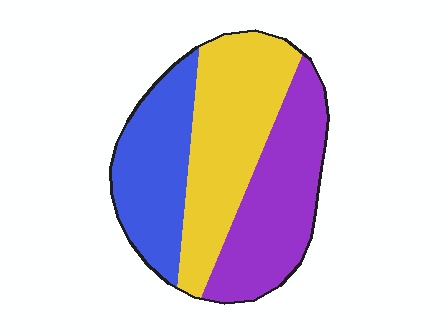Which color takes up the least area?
Blue, at roughly 30%.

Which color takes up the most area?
Yellow, at roughly 40%.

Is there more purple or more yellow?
Yellow.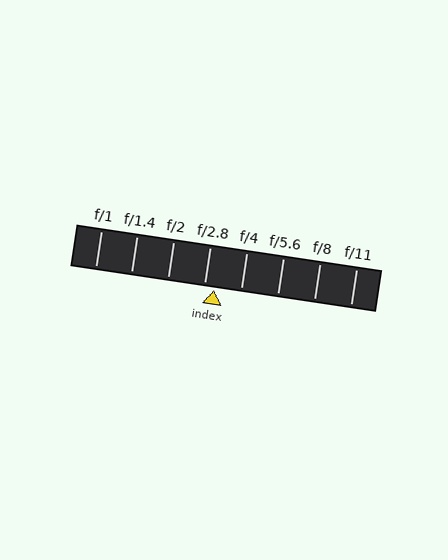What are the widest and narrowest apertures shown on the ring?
The widest aperture shown is f/1 and the narrowest is f/11.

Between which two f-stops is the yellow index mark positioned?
The index mark is between f/2.8 and f/4.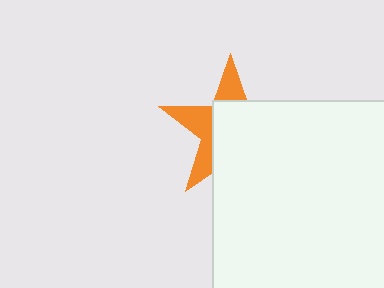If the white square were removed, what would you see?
You would see the complete orange star.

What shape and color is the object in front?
The object in front is a white square.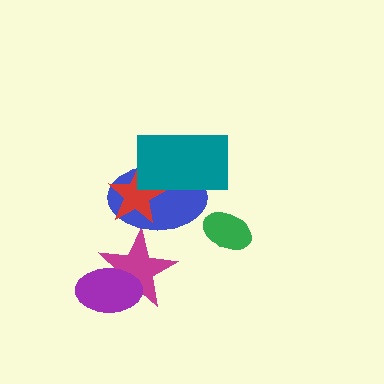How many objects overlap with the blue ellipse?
3 objects overlap with the blue ellipse.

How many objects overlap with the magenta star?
2 objects overlap with the magenta star.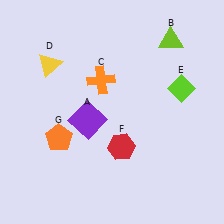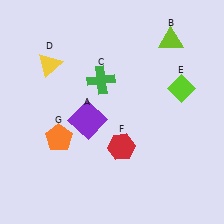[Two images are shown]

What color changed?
The cross (C) changed from orange in Image 1 to green in Image 2.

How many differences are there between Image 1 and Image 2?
There is 1 difference between the two images.